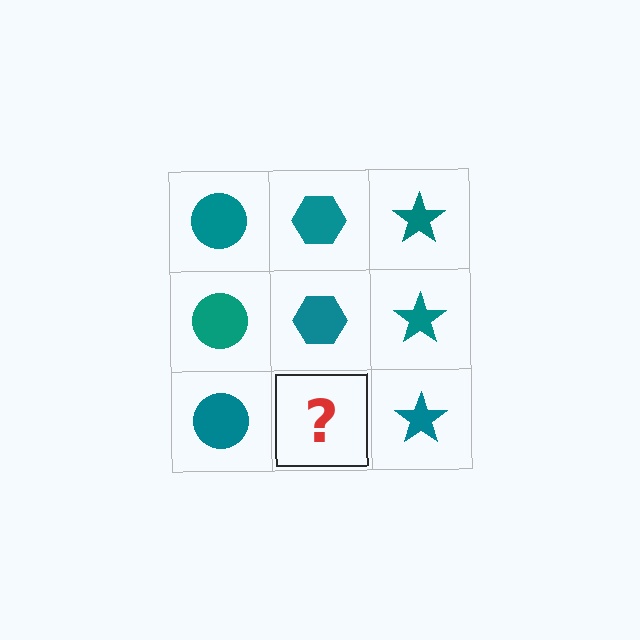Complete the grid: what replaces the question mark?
The question mark should be replaced with a teal hexagon.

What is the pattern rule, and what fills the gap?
The rule is that each column has a consistent shape. The gap should be filled with a teal hexagon.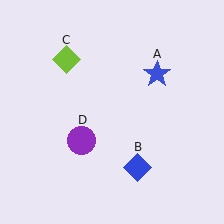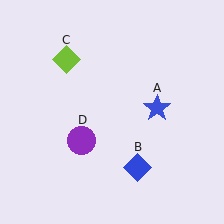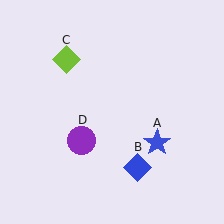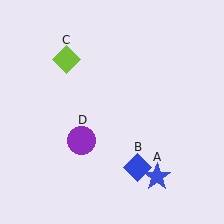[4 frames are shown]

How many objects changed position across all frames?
1 object changed position: blue star (object A).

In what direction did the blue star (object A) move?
The blue star (object A) moved down.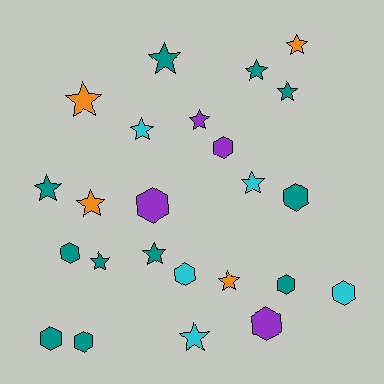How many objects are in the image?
There are 24 objects.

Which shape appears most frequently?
Star, with 14 objects.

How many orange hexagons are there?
There are no orange hexagons.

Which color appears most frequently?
Teal, with 11 objects.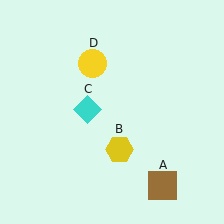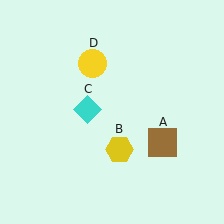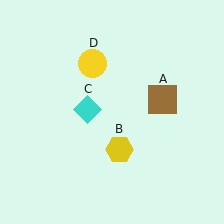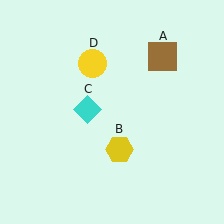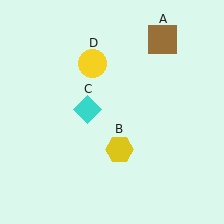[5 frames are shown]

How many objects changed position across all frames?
1 object changed position: brown square (object A).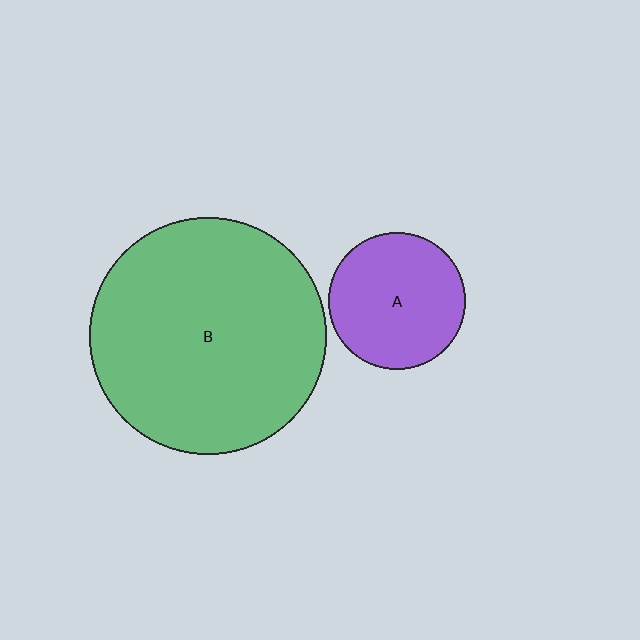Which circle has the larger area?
Circle B (green).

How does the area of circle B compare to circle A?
Approximately 3.0 times.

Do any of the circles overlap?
No, none of the circles overlap.